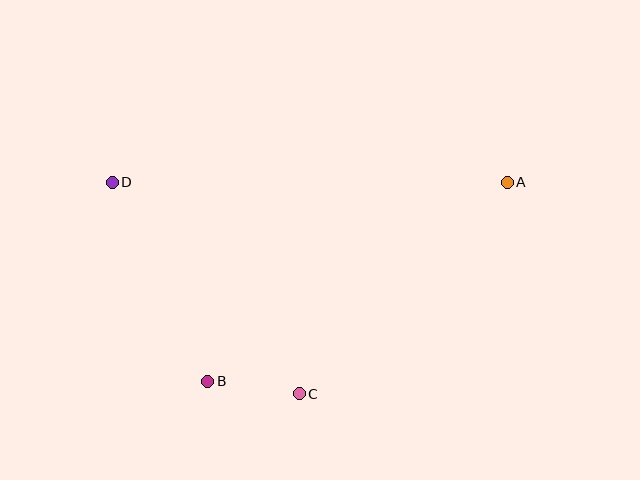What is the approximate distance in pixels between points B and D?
The distance between B and D is approximately 221 pixels.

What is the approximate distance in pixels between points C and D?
The distance between C and D is approximately 283 pixels.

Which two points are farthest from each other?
Points A and D are farthest from each other.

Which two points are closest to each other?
Points B and C are closest to each other.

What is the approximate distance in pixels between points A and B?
The distance between A and B is approximately 360 pixels.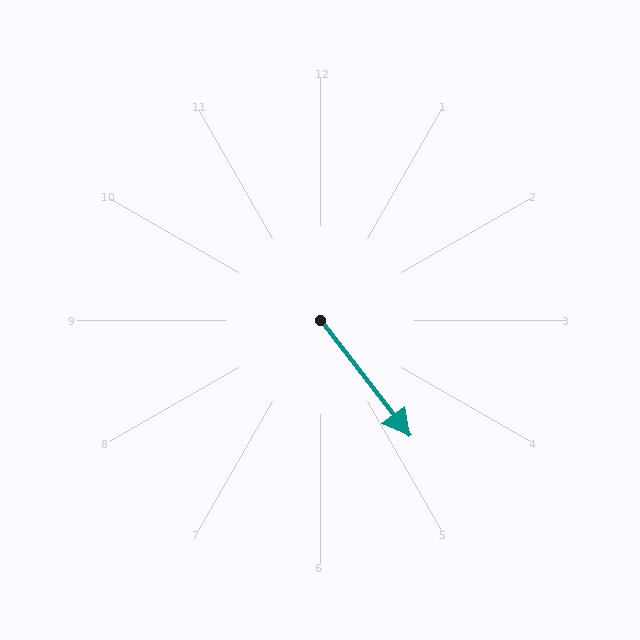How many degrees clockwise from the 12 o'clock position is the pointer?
Approximately 142 degrees.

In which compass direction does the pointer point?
Southeast.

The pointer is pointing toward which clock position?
Roughly 5 o'clock.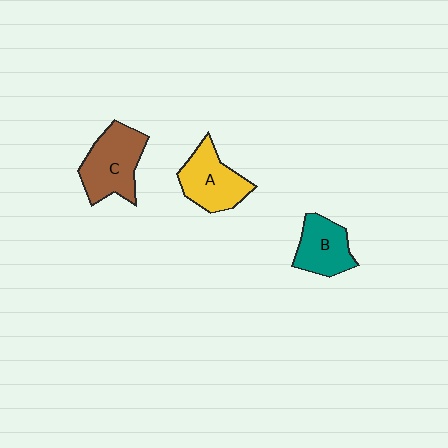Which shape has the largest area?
Shape C (brown).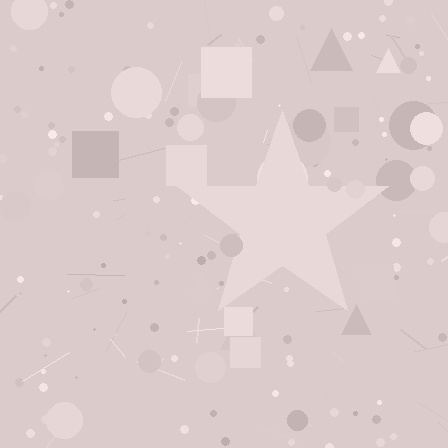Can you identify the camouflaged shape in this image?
The camouflaged shape is a star.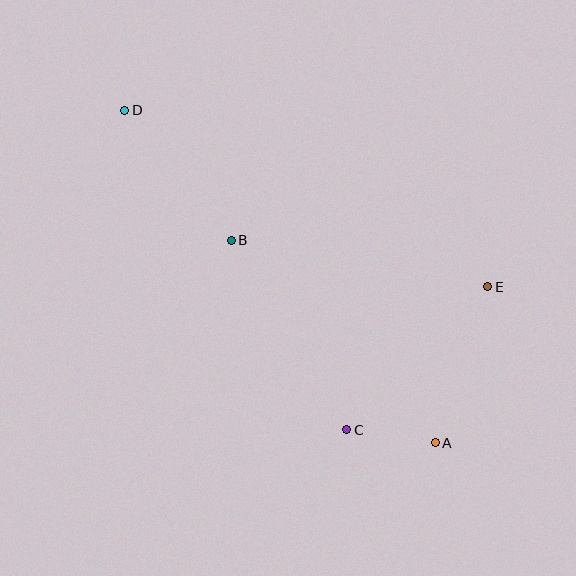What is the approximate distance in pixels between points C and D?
The distance between C and D is approximately 389 pixels.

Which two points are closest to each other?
Points A and C are closest to each other.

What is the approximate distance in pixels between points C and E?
The distance between C and E is approximately 201 pixels.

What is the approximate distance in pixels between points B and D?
The distance between B and D is approximately 168 pixels.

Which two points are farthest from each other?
Points A and D are farthest from each other.